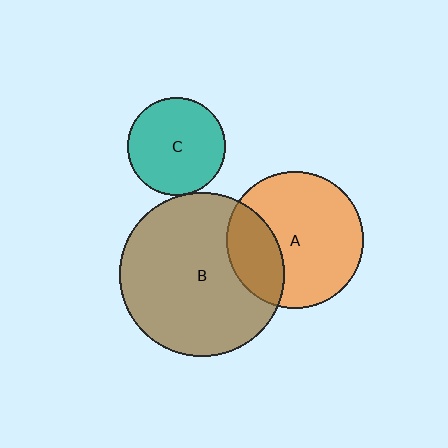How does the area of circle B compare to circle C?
Approximately 2.8 times.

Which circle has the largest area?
Circle B (brown).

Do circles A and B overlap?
Yes.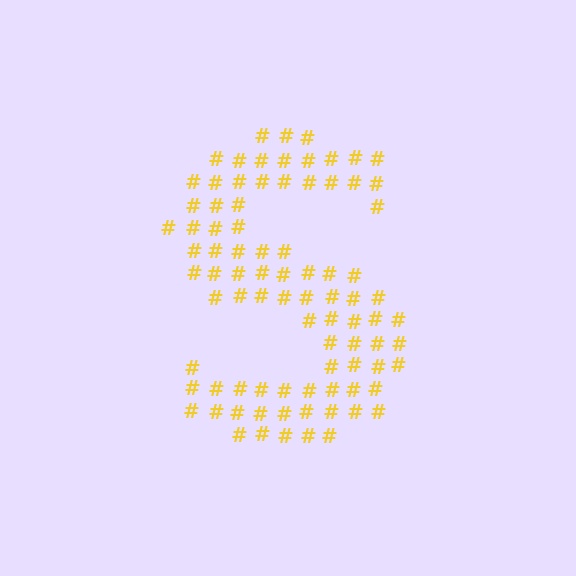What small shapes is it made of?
It is made of small hash symbols.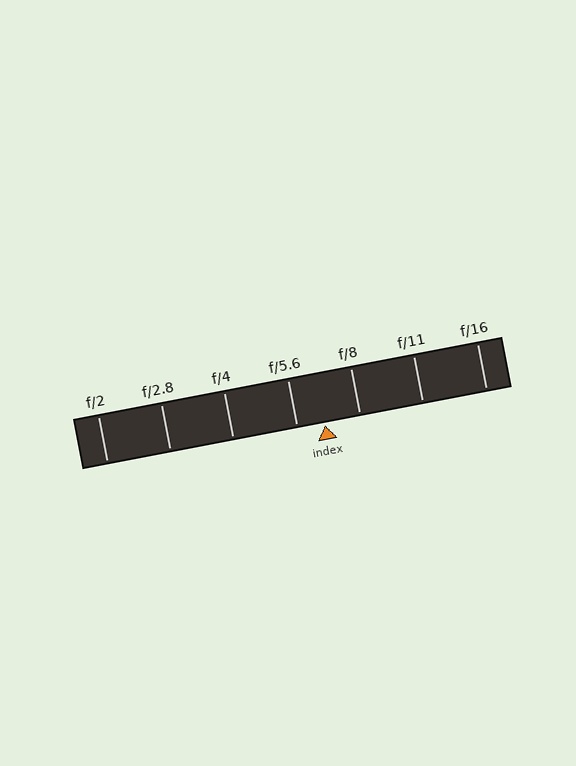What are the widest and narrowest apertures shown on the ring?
The widest aperture shown is f/2 and the narrowest is f/16.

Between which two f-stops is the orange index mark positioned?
The index mark is between f/5.6 and f/8.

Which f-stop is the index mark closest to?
The index mark is closest to f/5.6.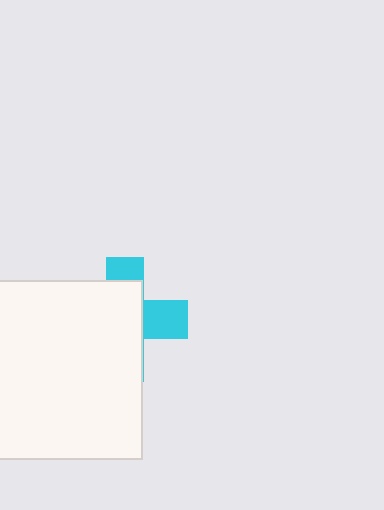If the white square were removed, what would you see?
You would see the complete cyan cross.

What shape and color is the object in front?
The object in front is a white square.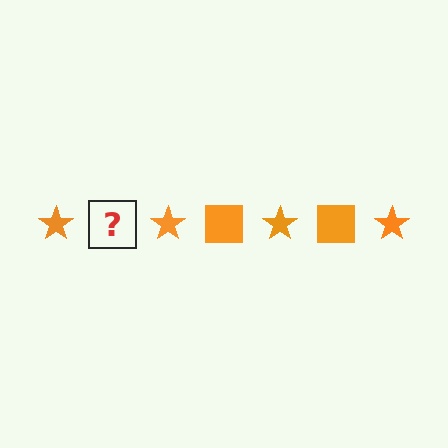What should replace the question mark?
The question mark should be replaced with an orange square.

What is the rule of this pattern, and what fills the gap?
The rule is that the pattern cycles through star, square shapes in orange. The gap should be filled with an orange square.